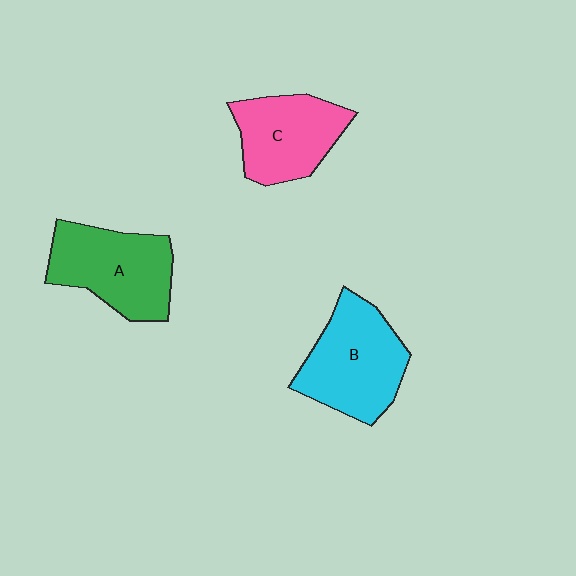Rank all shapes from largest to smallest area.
From largest to smallest: B (cyan), A (green), C (pink).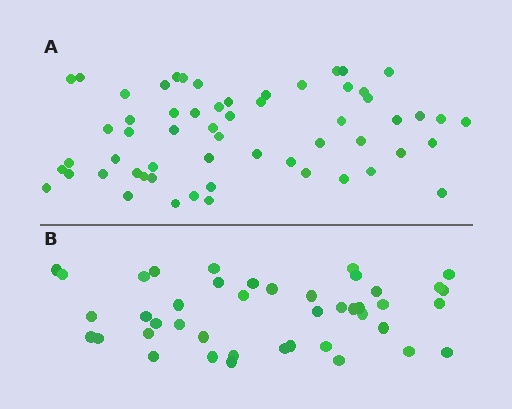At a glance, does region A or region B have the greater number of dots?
Region A (the top region) has more dots.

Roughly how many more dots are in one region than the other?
Region A has approximately 15 more dots than region B.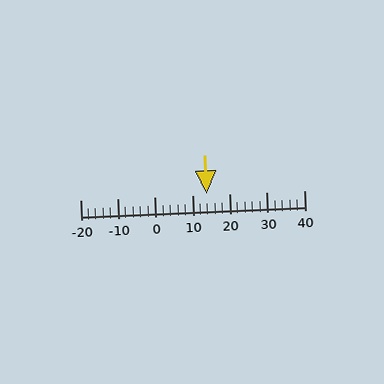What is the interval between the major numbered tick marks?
The major tick marks are spaced 10 units apart.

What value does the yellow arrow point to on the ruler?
The yellow arrow points to approximately 14.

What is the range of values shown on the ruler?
The ruler shows values from -20 to 40.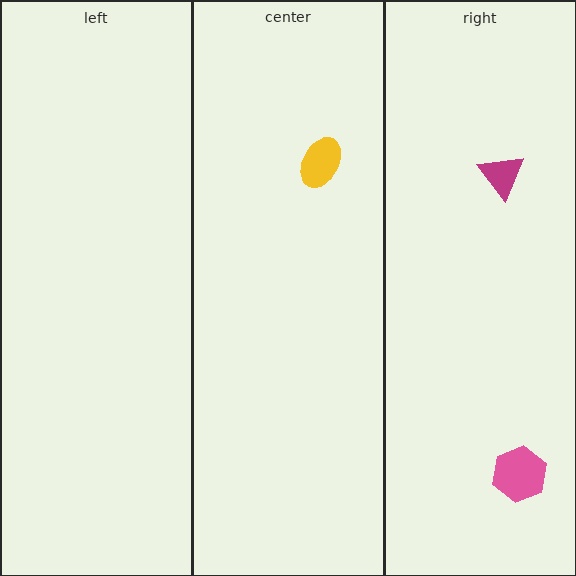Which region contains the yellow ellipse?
The center region.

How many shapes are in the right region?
2.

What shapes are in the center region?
The yellow ellipse.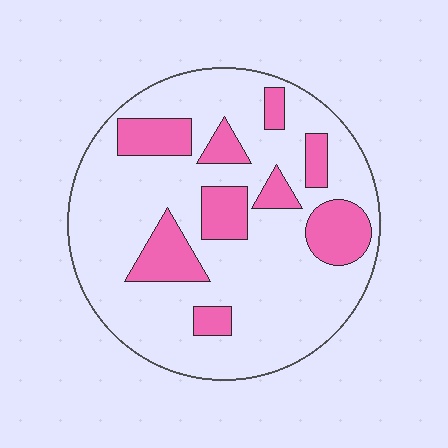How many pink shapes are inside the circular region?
9.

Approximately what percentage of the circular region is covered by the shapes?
Approximately 25%.